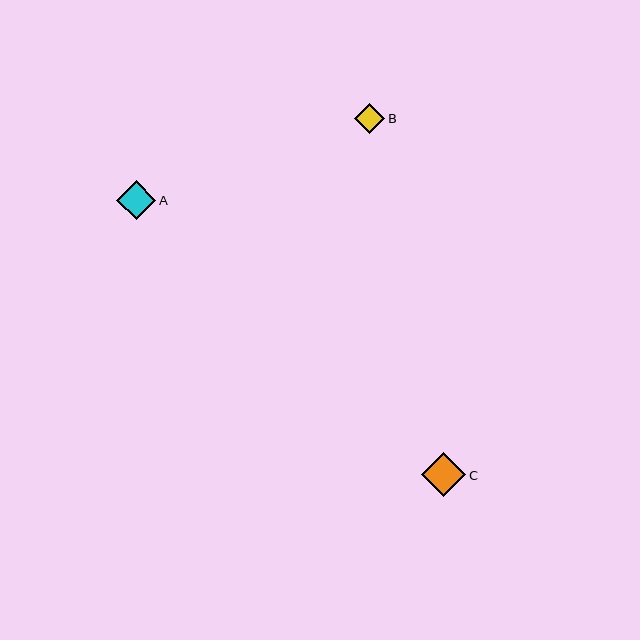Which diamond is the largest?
Diamond C is the largest with a size of approximately 44 pixels.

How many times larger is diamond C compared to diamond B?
Diamond C is approximately 1.5 times the size of diamond B.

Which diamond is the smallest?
Diamond B is the smallest with a size of approximately 30 pixels.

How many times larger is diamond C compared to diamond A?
Diamond C is approximately 1.1 times the size of diamond A.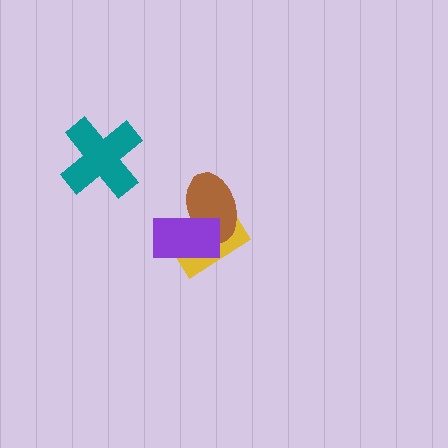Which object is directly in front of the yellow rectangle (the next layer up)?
The brown ellipse is directly in front of the yellow rectangle.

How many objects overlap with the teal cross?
0 objects overlap with the teal cross.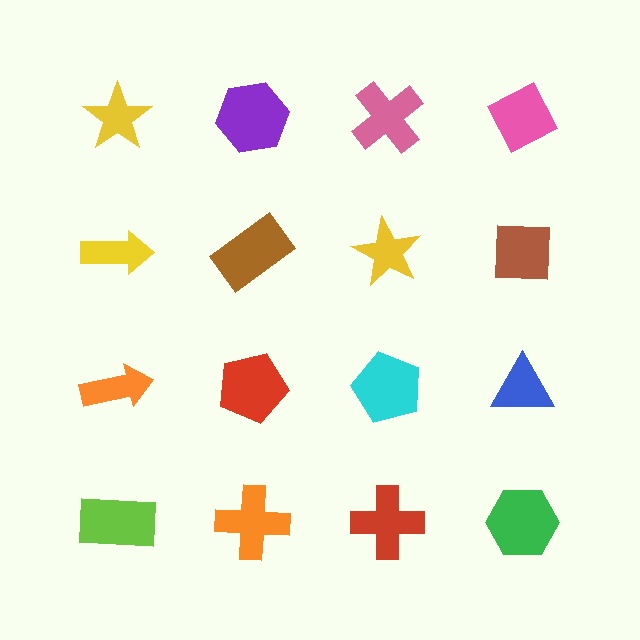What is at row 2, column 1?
A yellow arrow.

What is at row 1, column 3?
A pink cross.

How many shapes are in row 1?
4 shapes.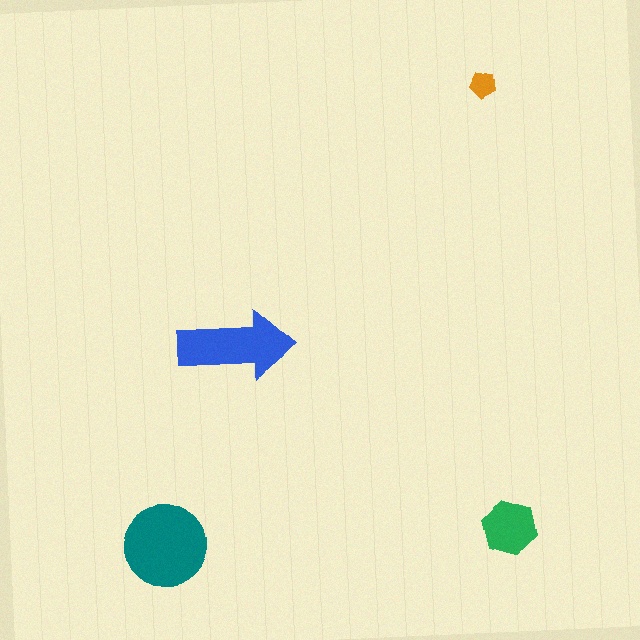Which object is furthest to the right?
The green hexagon is rightmost.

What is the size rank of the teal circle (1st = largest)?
1st.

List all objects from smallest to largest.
The orange pentagon, the green hexagon, the blue arrow, the teal circle.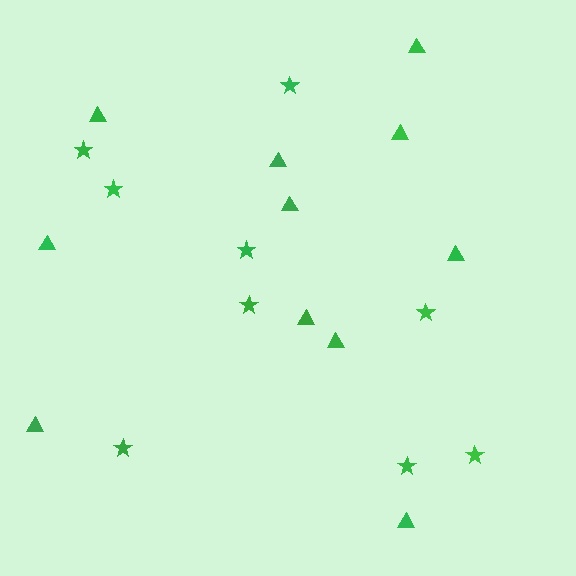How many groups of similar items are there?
There are 2 groups: one group of triangles (11) and one group of stars (9).